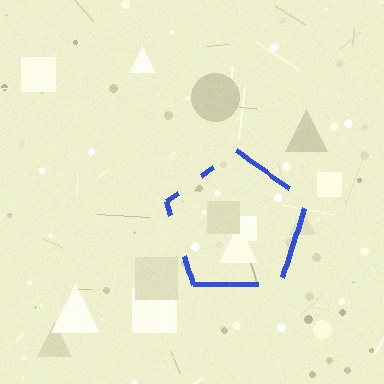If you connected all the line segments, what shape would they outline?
They would outline a pentagon.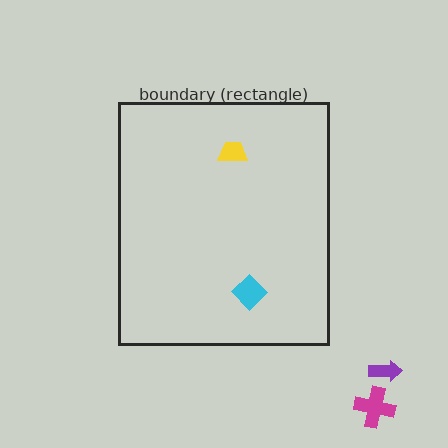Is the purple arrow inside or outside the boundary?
Outside.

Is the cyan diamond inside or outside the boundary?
Inside.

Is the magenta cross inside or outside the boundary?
Outside.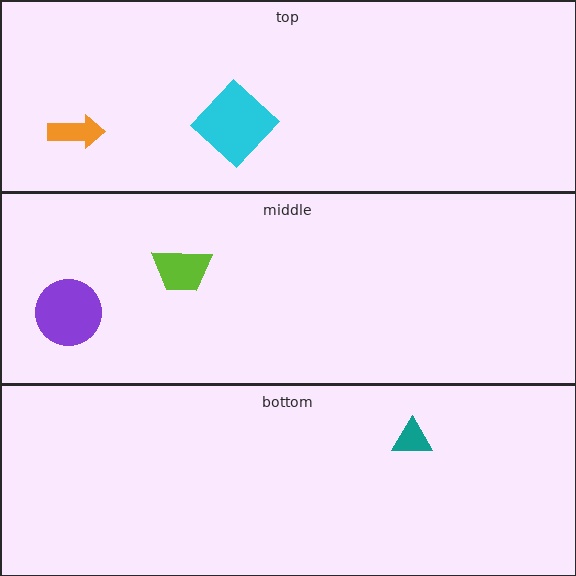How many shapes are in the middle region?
2.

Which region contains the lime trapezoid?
The middle region.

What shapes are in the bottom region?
The teal triangle.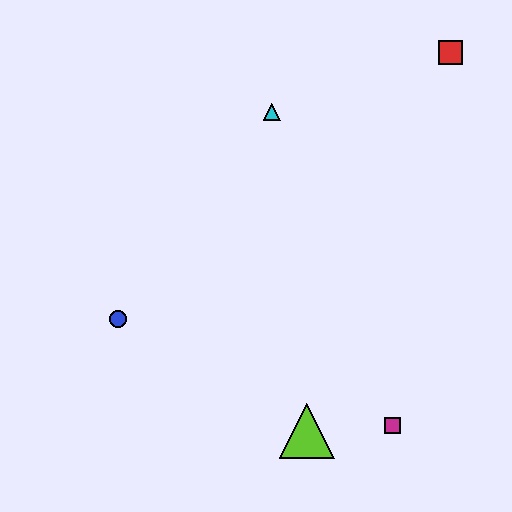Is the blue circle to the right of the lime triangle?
No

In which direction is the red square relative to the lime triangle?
The red square is above the lime triangle.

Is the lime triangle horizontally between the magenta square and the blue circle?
Yes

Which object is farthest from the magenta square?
The red square is farthest from the magenta square.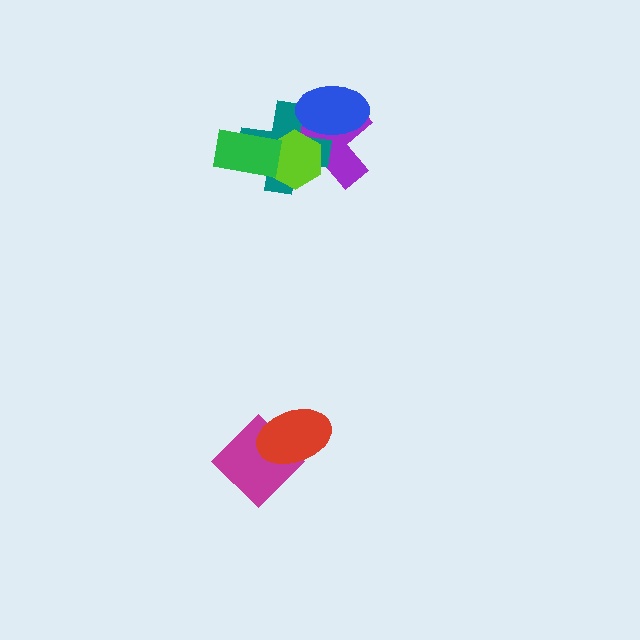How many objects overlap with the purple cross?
3 objects overlap with the purple cross.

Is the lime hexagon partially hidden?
Yes, it is partially covered by another shape.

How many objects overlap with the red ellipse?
1 object overlaps with the red ellipse.